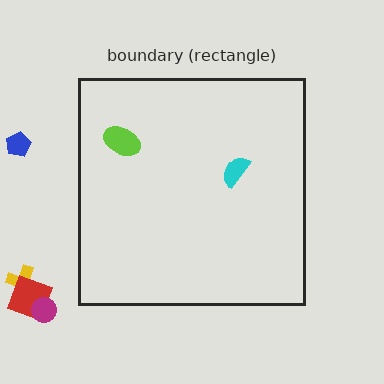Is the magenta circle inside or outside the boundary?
Outside.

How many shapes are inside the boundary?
2 inside, 4 outside.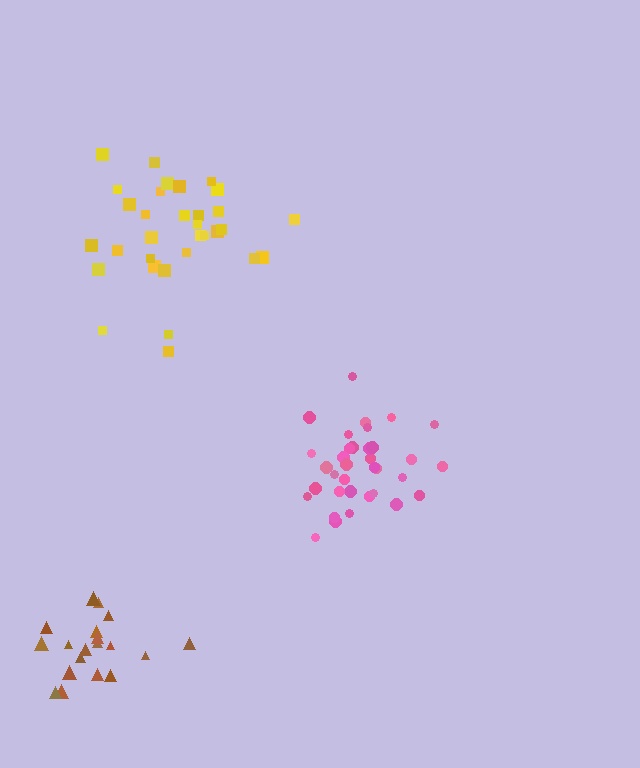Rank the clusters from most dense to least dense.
pink, brown, yellow.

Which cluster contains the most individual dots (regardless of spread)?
Pink (35).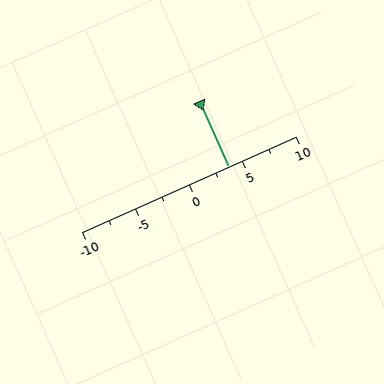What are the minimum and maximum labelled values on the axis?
The axis runs from -10 to 10.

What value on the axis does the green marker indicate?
The marker indicates approximately 3.8.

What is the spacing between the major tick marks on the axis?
The major ticks are spaced 5 apart.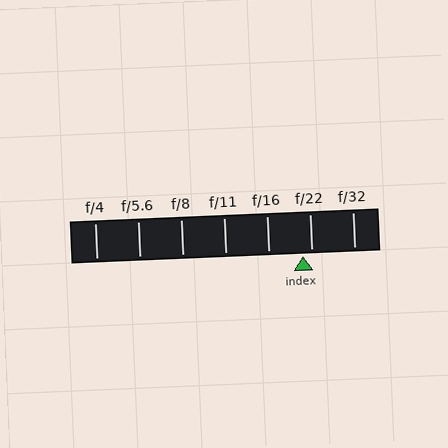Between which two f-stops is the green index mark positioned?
The index mark is between f/16 and f/22.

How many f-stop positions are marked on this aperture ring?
There are 7 f-stop positions marked.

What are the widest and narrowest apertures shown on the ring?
The widest aperture shown is f/4 and the narrowest is f/32.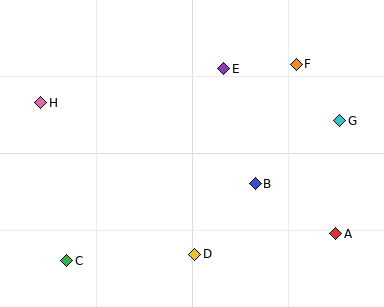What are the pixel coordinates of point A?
Point A is at (336, 234).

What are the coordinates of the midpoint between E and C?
The midpoint between E and C is at (145, 165).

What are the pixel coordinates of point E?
Point E is at (224, 69).